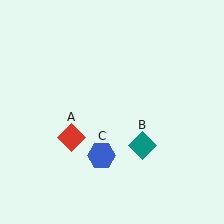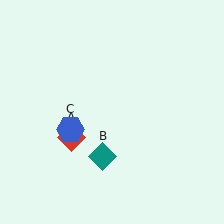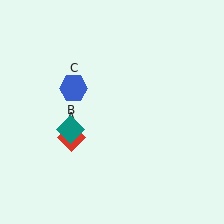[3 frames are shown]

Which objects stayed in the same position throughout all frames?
Red diamond (object A) remained stationary.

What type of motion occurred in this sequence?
The teal diamond (object B), blue hexagon (object C) rotated clockwise around the center of the scene.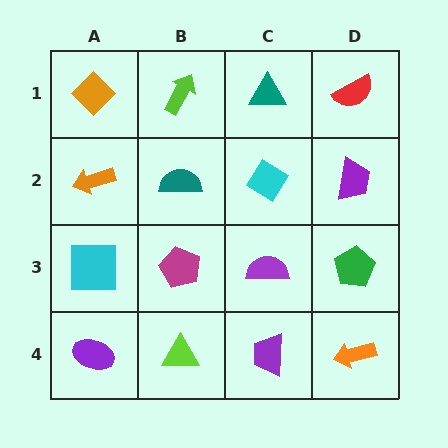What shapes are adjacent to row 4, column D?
A green pentagon (row 3, column D), a purple trapezoid (row 4, column C).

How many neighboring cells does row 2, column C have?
4.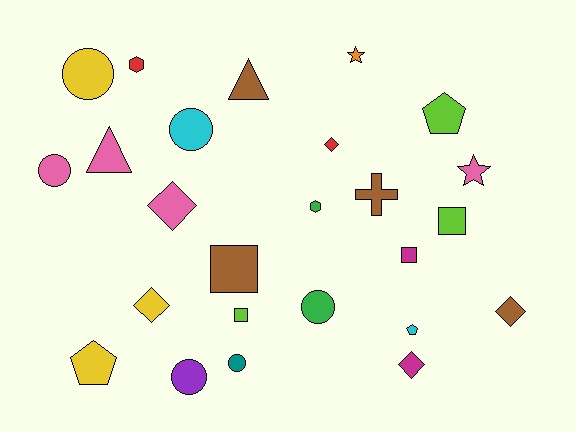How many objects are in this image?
There are 25 objects.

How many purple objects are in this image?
There is 1 purple object.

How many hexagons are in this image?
There are 2 hexagons.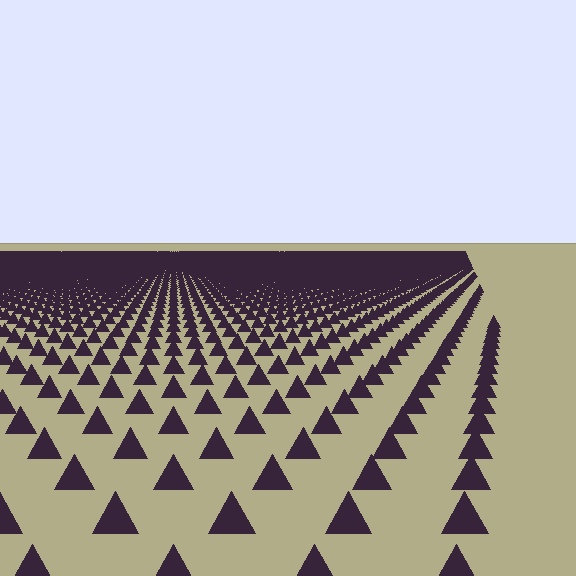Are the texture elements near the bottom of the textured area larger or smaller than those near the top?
Larger. Near the bottom, elements are closer to the viewer and appear at a bigger on-screen size.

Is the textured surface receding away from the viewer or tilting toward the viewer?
The surface is receding away from the viewer. Texture elements get smaller and denser toward the top.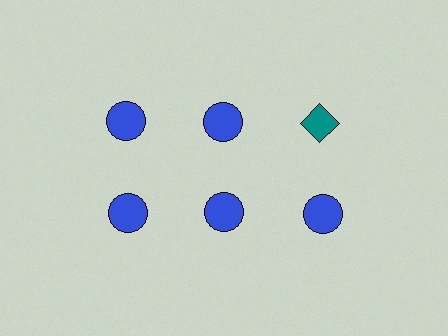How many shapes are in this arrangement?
There are 6 shapes arranged in a grid pattern.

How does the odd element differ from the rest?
It differs in both color (teal instead of blue) and shape (diamond instead of circle).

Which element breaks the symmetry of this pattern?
The teal diamond in the top row, center column breaks the symmetry. All other shapes are blue circles.